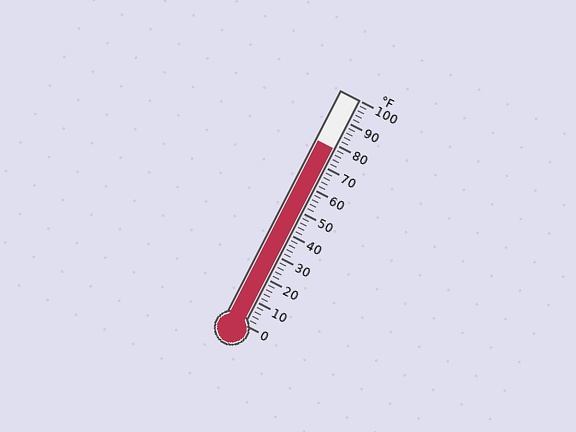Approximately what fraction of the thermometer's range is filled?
The thermometer is filled to approximately 80% of its range.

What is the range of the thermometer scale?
The thermometer scale ranges from 0°F to 100°F.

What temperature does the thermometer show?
The thermometer shows approximately 78°F.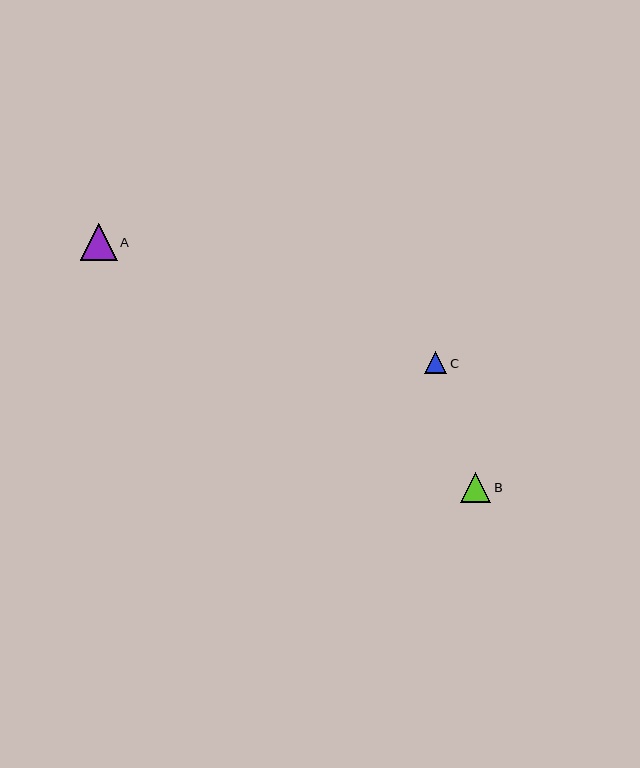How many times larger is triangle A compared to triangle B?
Triangle A is approximately 1.2 times the size of triangle B.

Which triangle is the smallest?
Triangle C is the smallest with a size of approximately 22 pixels.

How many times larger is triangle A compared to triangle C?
Triangle A is approximately 1.7 times the size of triangle C.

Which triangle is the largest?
Triangle A is the largest with a size of approximately 37 pixels.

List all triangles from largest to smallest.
From largest to smallest: A, B, C.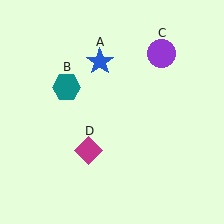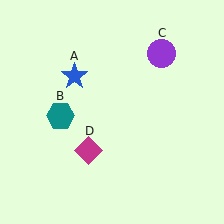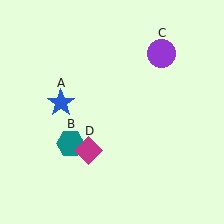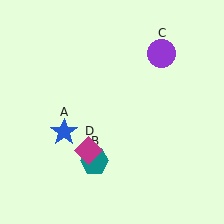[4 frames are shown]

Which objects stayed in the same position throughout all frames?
Purple circle (object C) and magenta diamond (object D) remained stationary.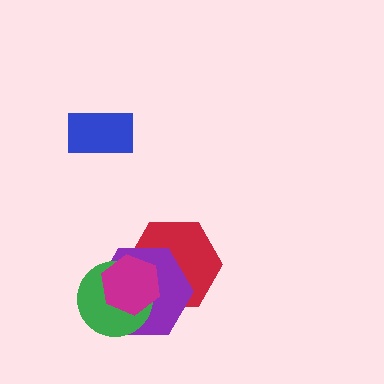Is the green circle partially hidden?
Yes, it is partially covered by another shape.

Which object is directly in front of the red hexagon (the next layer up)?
The purple hexagon is directly in front of the red hexagon.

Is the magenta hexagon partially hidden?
No, no other shape covers it.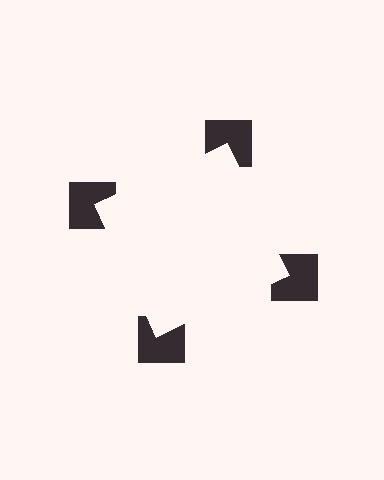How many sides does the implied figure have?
4 sides.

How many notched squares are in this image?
There are 4 — one at each vertex of the illusory square.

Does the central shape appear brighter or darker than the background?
It typically appears slightly brighter than the background, even though no actual brightness change is drawn.